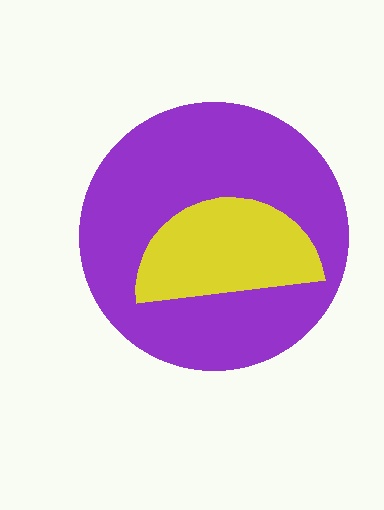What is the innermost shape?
The yellow semicircle.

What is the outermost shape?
The purple circle.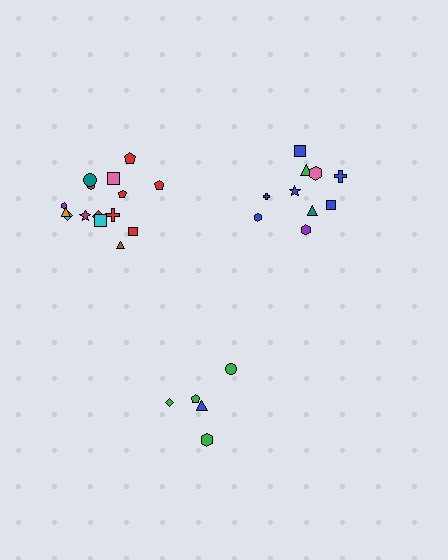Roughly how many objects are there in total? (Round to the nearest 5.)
Roughly 30 objects in total.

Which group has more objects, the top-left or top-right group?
The top-left group.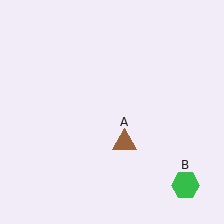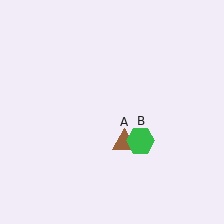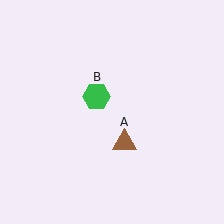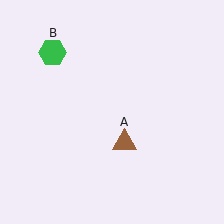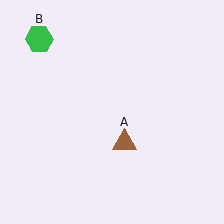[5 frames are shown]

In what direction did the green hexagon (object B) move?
The green hexagon (object B) moved up and to the left.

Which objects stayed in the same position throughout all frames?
Brown triangle (object A) remained stationary.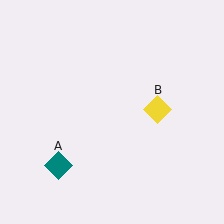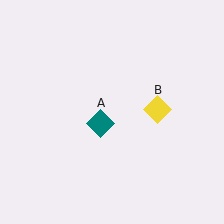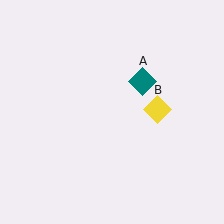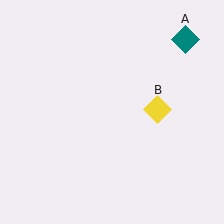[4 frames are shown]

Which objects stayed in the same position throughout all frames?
Yellow diamond (object B) remained stationary.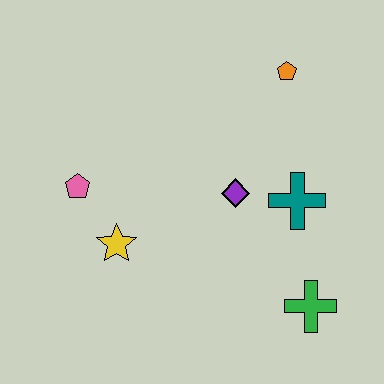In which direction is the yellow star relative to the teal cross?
The yellow star is to the left of the teal cross.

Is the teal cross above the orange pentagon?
No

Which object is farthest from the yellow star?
The orange pentagon is farthest from the yellow star.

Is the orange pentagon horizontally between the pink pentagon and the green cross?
Yes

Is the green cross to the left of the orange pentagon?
No